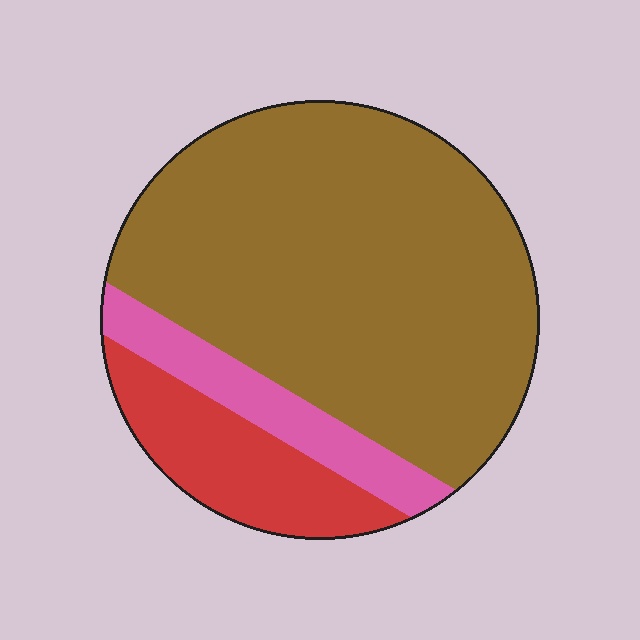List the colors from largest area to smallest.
From largest to smallest: brown, red, pink.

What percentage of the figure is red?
Red covers around 15% of the figure.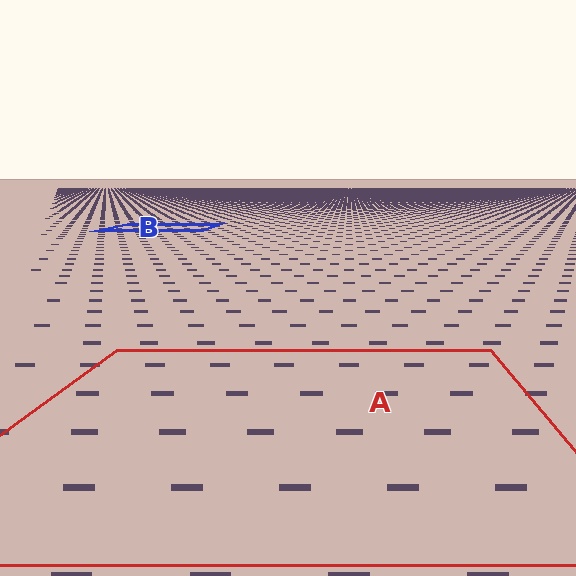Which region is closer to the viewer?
Region A is closer. The texture elements there are larger and more spread out.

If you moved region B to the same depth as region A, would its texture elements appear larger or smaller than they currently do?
They would appear larger. At a closer depth, the same texture elements are projected at a bigger on-screen size.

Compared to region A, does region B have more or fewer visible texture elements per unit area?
Region B has more texture elements per unit area — they are packed more densely because it is farther away.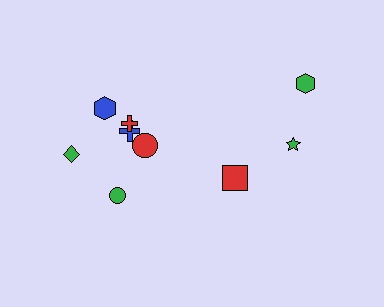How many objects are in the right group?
There are 3 objects.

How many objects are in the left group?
There are 6 objects.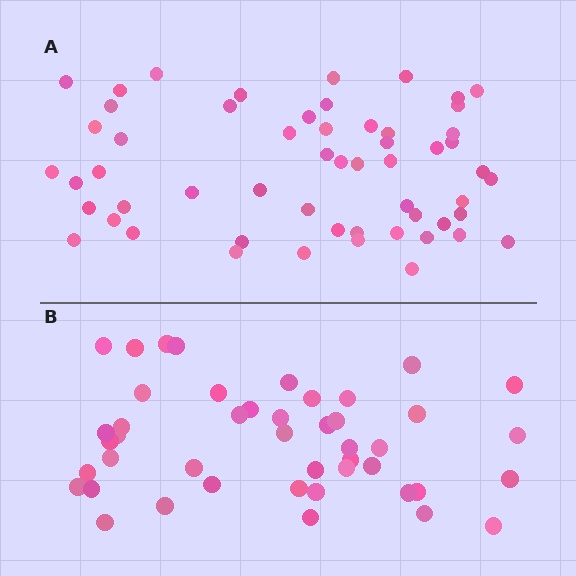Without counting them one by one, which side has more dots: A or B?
Region A (the top region) has more dots.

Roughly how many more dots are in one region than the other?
Region A has roughly 12 or so more dots than region B.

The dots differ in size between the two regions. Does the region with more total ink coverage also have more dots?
No. Region B has more total ink coverage because its dots are larger, but region A actually contains more individual dots. Total area can be misleading — the number of items is what matters here.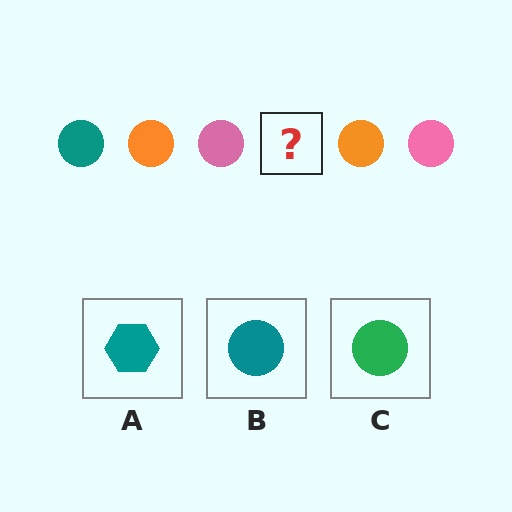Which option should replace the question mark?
Option B.